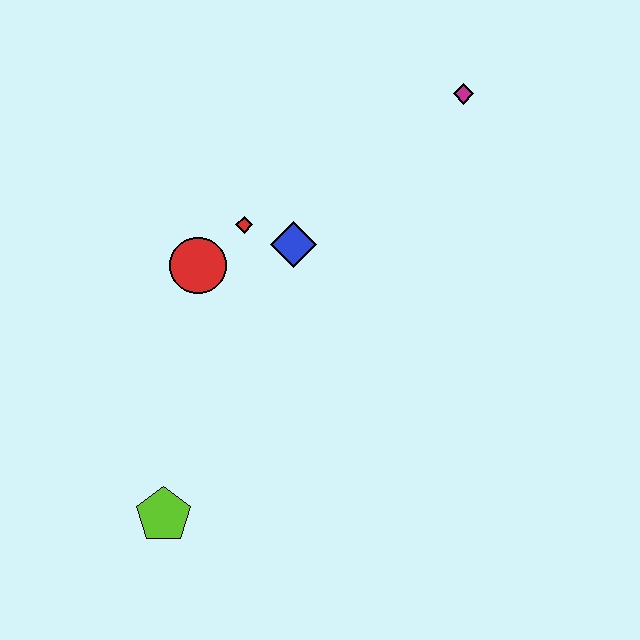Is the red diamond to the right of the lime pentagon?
Yes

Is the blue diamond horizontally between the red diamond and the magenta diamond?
Yes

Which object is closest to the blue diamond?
The red diamond is closest to the blue diamond.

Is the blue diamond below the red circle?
No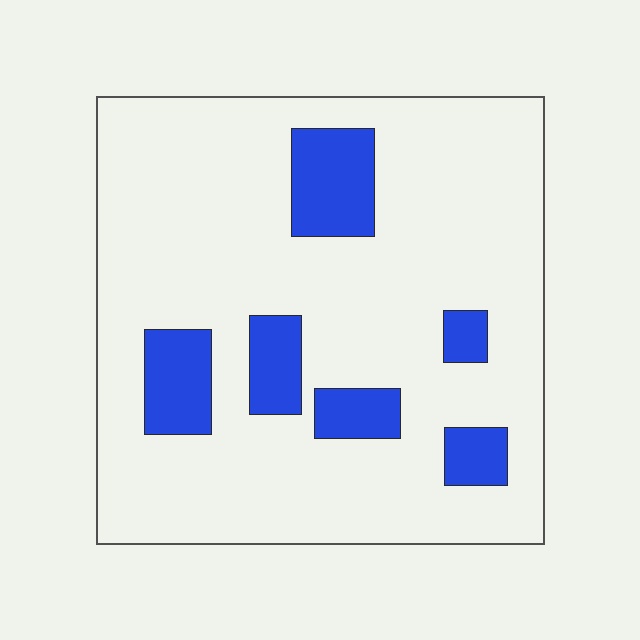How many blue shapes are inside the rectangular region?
6.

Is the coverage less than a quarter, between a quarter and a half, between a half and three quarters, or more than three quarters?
Less than a quarter.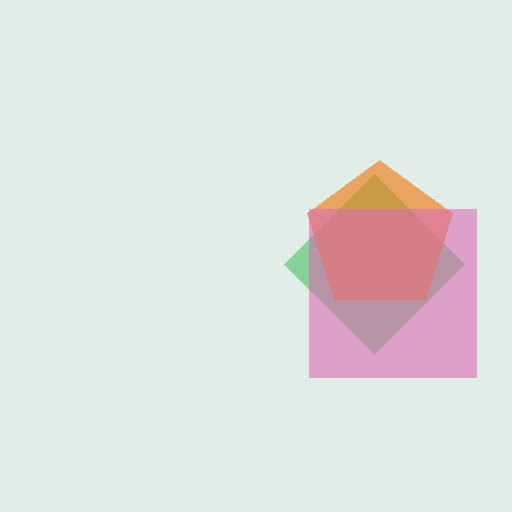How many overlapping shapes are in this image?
There are 3 overlapping shapes in the image.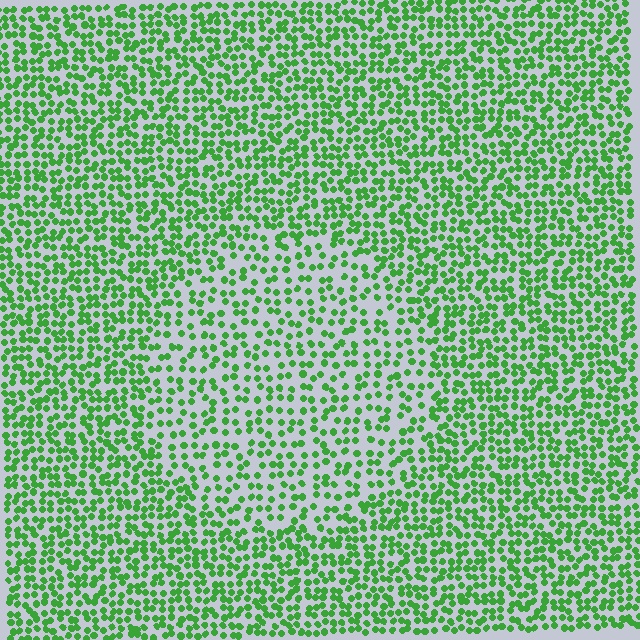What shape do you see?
I see a circle.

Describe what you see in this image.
The image contains small green elements arranged at two different densities. A circle-shaped region is visible where the elements are less densely packed than the surrounding area.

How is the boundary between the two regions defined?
The boundary is defined by a change in element density (approximately 1.7x ratio). All elements are the same color, size, and shape.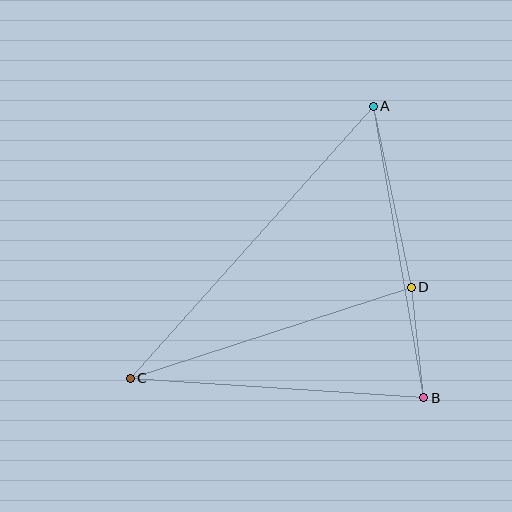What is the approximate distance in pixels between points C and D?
The distance between C and D is approximately 295 pixels.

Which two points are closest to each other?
Points B and D are closest to each other.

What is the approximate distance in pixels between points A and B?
The distance between A and B is approximately 296 pixels.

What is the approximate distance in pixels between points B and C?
The distance between B and C is approximately 294 pixels.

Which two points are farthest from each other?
Points A and C are farthest from each other.